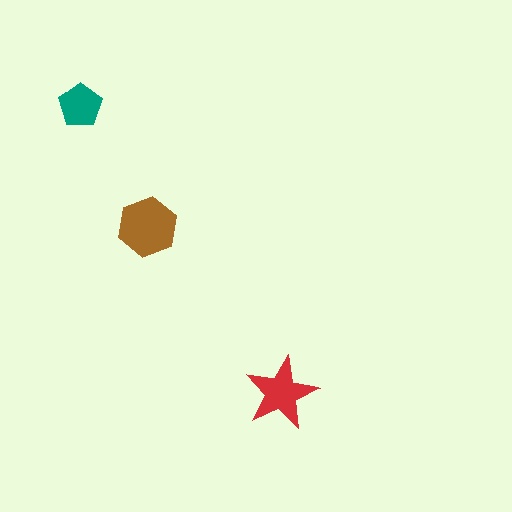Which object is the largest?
The brown hexagon.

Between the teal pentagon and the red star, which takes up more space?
The red star.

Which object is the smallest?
The teal pentagon.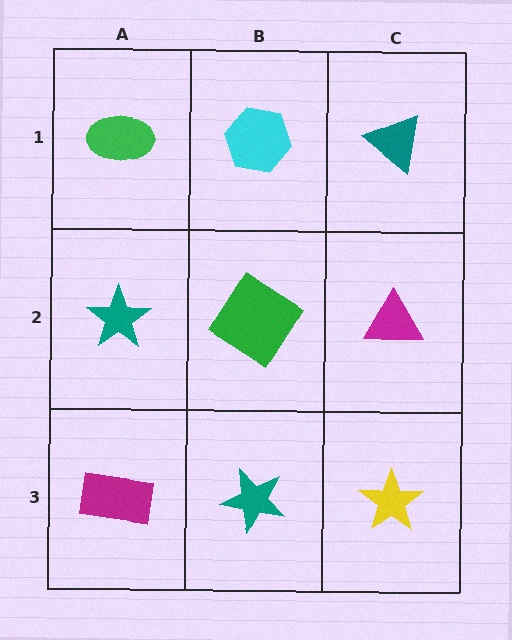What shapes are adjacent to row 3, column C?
A magenta triangle (row 2, column C), a teal star (row 3, column B).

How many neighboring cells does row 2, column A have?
3.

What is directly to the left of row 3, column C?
A teal star.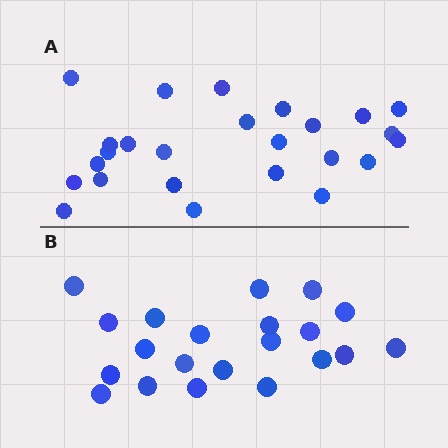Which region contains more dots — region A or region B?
Region A (the top region) has more dots.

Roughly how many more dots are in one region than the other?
Region A has about 4 more dots than region B.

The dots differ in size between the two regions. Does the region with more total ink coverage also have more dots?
No. Region B has more total ink coverage because its dots are larger, but region A actually contains more individual dots. Total area can be misleading — the number of items is what matters here.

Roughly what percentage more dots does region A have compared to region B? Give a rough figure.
About 20% more.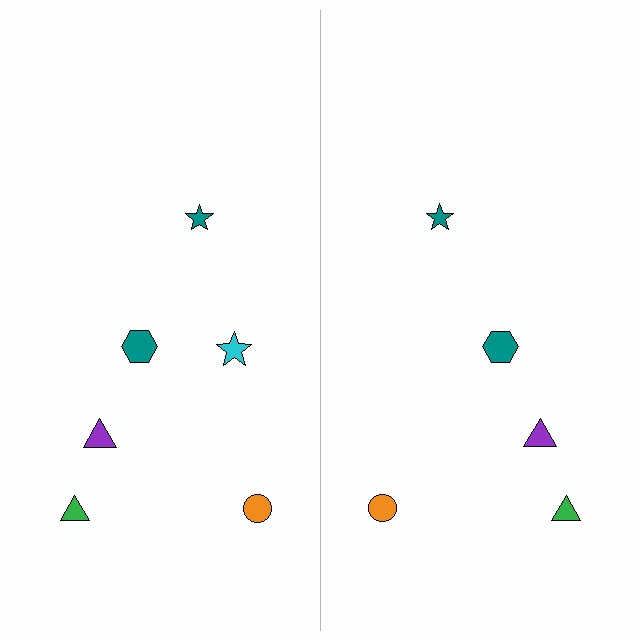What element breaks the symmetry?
A cyan star is missing from the right side.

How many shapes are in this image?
There are 11 shapes in this image.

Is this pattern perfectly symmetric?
No, the pattern is not perfectly symmetric. A cyan star is missing from the right side.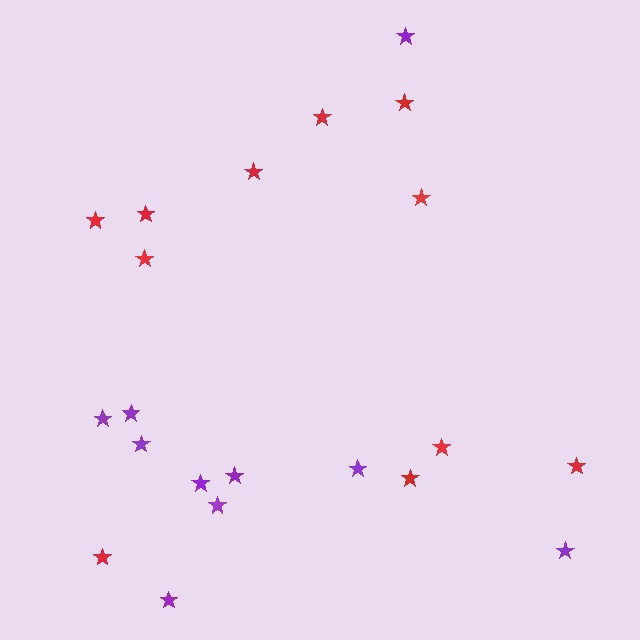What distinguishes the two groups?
There are 2 groups: one group of purple stars (10) and one group of red stars (11).